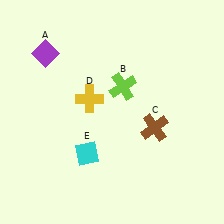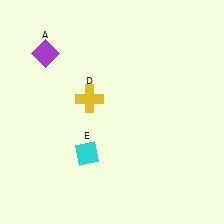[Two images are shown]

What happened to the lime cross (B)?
The lime cross (B) was removed in Image 2. It was in the top-right area of Image 1.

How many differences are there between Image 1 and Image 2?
There are 2 differences between the two images.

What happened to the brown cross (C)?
The brown cross (C) was removed in Image 2. It was in the bottom-right area of Image 1.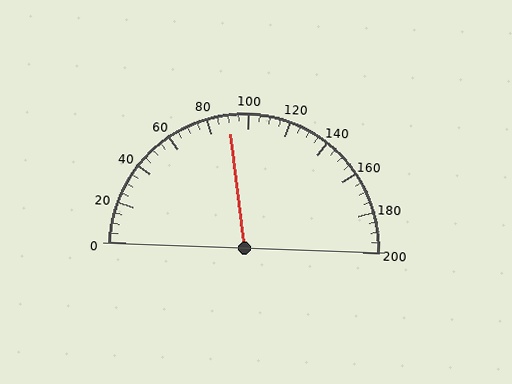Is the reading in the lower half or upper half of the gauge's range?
The reading is in the lower half of the range (0 to 200).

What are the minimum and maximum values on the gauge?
The gauge ranges from 0 to 200.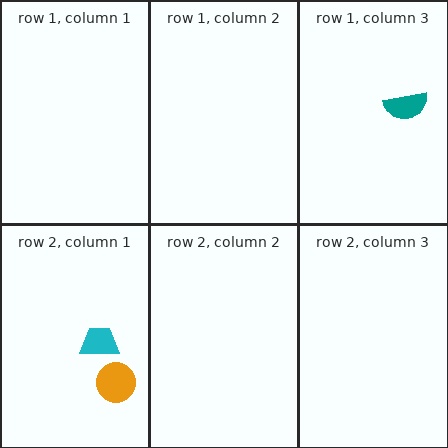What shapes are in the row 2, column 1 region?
The orange circle, the cyan trapezoid.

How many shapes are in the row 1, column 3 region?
1.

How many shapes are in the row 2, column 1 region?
2.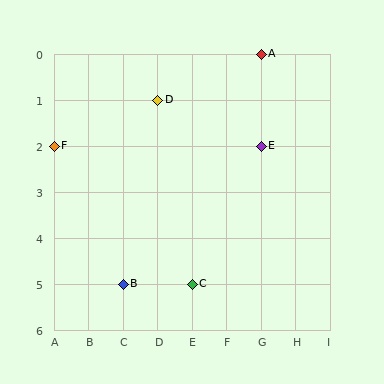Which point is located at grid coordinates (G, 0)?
Point A is at (G, 0).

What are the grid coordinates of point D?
Point D is at grid coordinates (D, 1).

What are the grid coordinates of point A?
Point A is at grid coordinates (G, 0).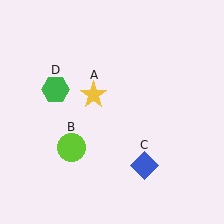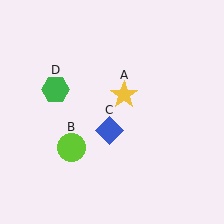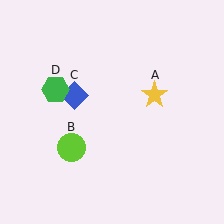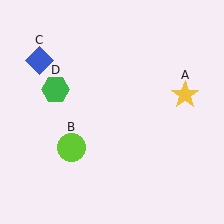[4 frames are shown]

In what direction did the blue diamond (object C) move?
The blue diamond (object C) moved up and to the left.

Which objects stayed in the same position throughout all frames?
Lime circle (object B) and green hexagon (object D) remained stationary.